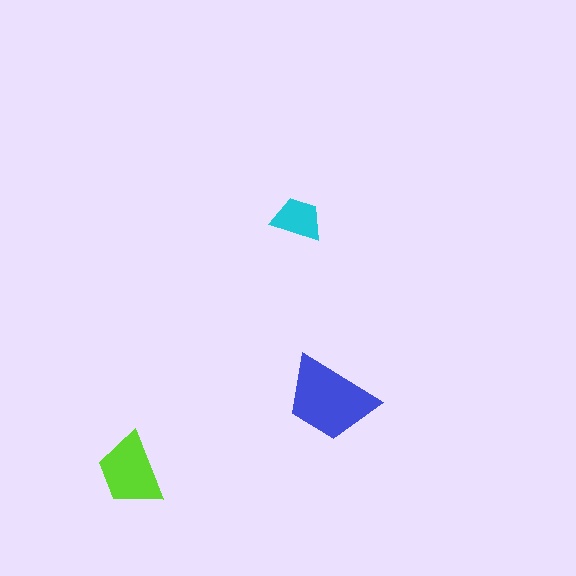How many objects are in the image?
There are 3 objects in the image.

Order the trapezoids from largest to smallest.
the blue one, the lime one, the cyan one.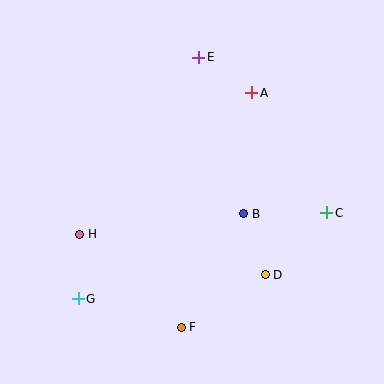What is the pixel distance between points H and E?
The distance between H and E is 213 pixels.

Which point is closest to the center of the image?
Point B at (244, 214) is closest to the center.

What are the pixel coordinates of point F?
Point F is at (181, 327).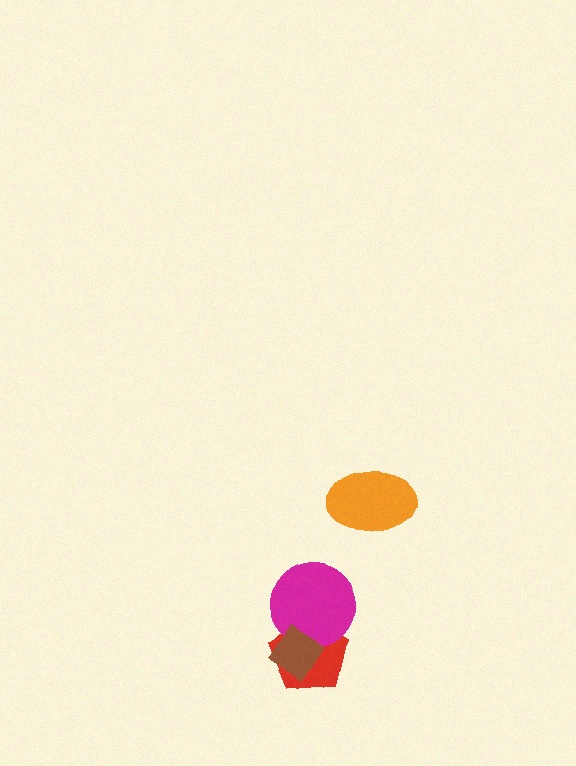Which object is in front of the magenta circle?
The brown diamond is in front of the magenta circle.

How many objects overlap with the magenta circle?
2 objects overlap with the magenta circle.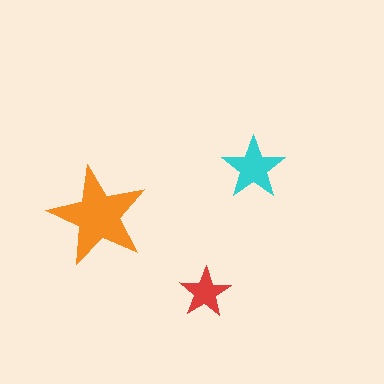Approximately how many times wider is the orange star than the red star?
About 2 times wider.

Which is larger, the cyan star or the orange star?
The orange one.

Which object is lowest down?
The red star is bottommost.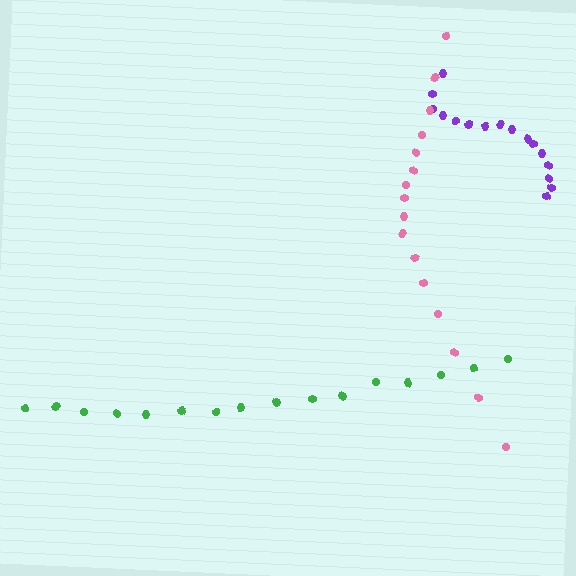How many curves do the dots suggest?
There are 3 distinct paths.